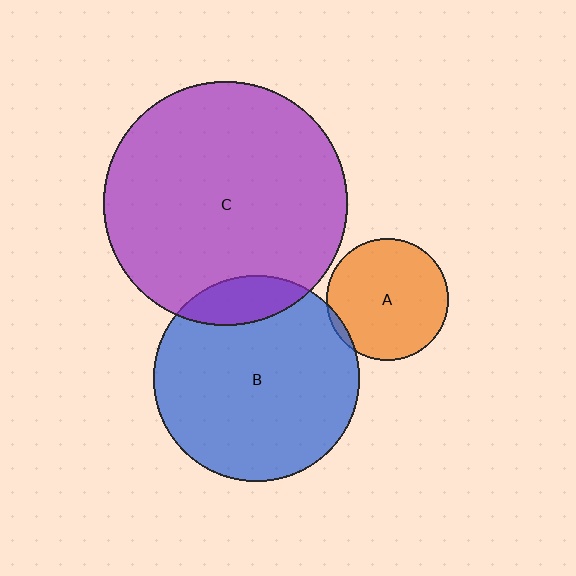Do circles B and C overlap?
Yes.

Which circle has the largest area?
Circle C (purple).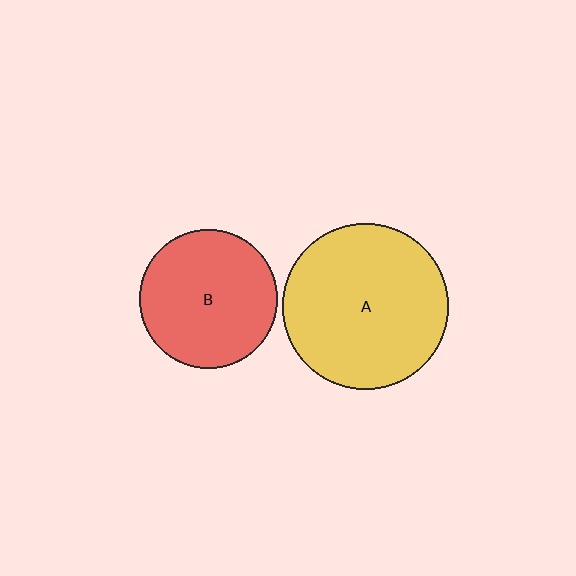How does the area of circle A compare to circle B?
Approximately 1.4 times.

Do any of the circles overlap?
No, none of the circles overlap.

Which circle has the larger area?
Circle A (yellow).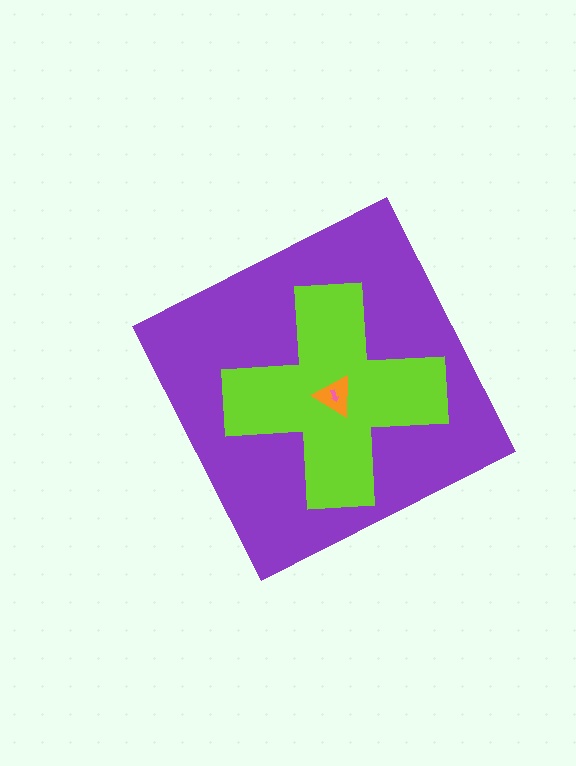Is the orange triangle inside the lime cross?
Yes.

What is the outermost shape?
The purple diamond.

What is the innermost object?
The pink arrow.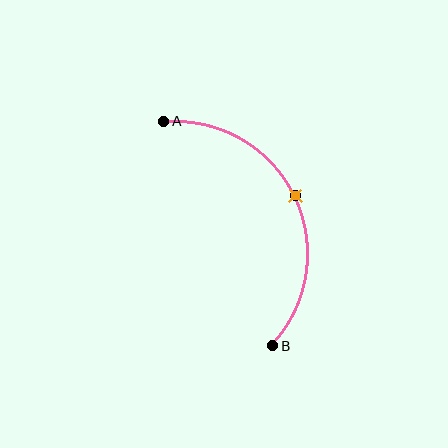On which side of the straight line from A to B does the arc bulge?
The arc bulges to the right of the straight line connecting A and B.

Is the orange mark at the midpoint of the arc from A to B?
Yes. The orange mark lies on the arc at equal arc-length from both A and B — it is the arc midpoint.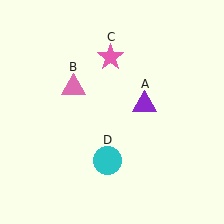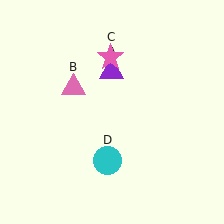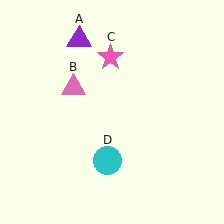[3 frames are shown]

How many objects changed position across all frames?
1 object changed position: purple triangle (object A).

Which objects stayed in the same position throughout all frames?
Pink triangle (object B) and pink star (object C) and cyan circle (object D) remained stationary.